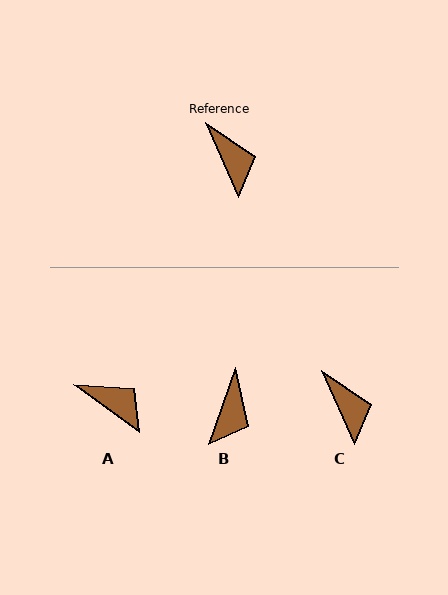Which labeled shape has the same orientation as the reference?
C.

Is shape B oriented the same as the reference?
No, it is off by about 43 degrees.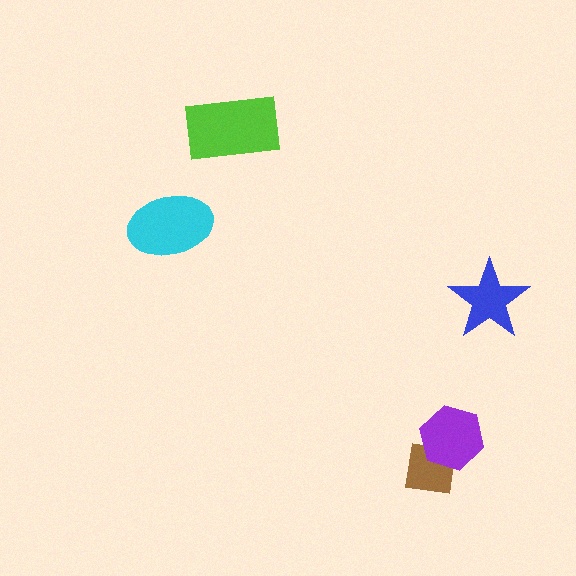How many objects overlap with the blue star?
0 objects overlap with the blue star.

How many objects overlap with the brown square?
1 object overlaps with the brown square.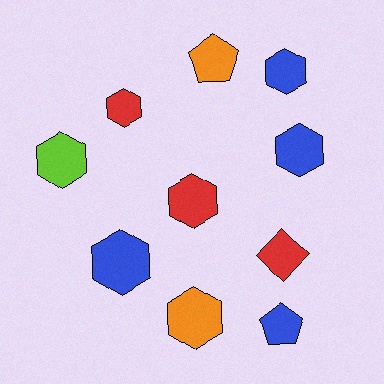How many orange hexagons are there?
There is 1 orange hexagon.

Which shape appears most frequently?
Hexagon, with 7 objects.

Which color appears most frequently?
Blue, with 4 objects.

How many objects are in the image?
There are 10 objects.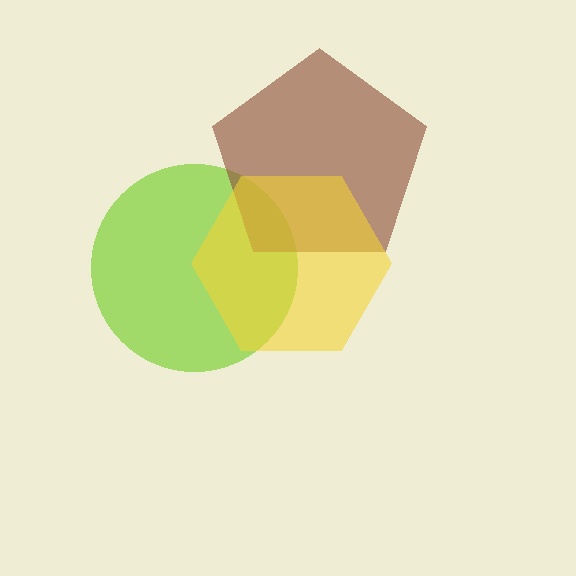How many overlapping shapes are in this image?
There are 3 overlapping shapes in the image.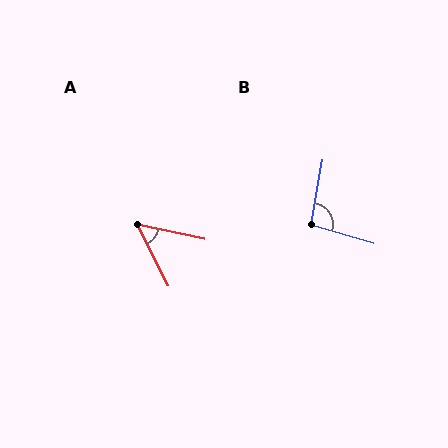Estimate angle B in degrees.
Approximately 96 degrees.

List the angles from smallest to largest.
A (51°), B (96°).